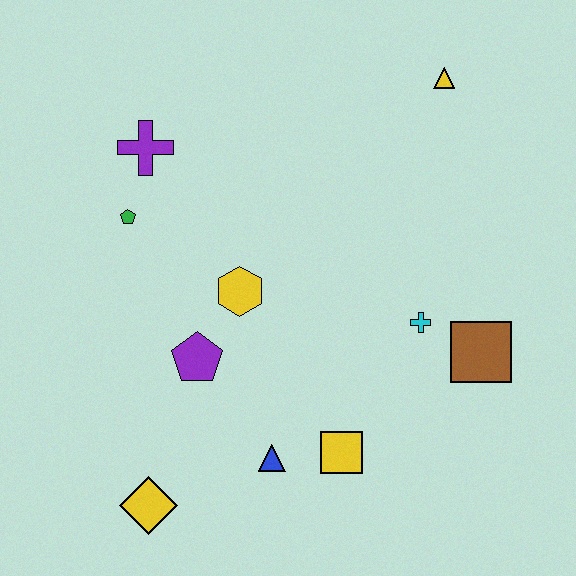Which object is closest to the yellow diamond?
The blue triangle is closest to the yellow diamond.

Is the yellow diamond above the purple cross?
No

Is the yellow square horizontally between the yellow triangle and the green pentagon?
Yes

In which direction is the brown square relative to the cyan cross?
The brown square is to the right of the cyan cross.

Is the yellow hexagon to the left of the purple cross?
No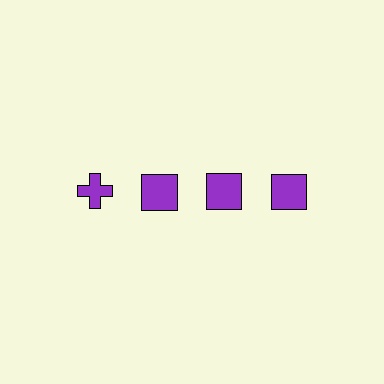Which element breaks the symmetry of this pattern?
The purple cross in the top row, leftmost column breaks the symmetry. All other shapes are purple squares.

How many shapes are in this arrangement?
There are 4 shapes arranged in a grid pattern.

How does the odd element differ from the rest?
It has a different shape: cross instead of square.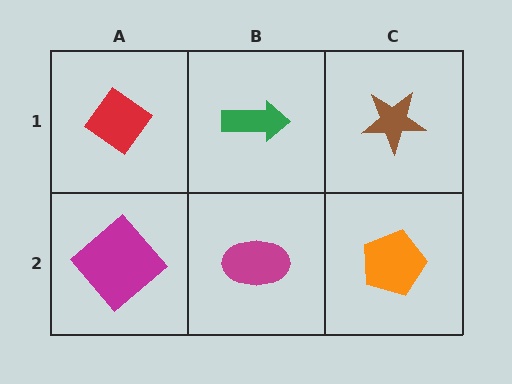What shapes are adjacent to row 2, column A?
A red diamond (row 1, column A), a magenta ellipse (row 2, column B).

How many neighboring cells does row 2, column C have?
2.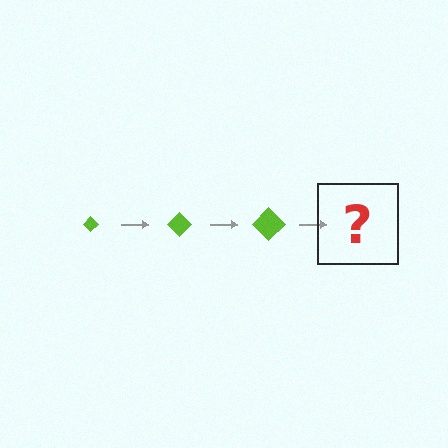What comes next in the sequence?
The next element should be a lime diamond, larger than the previous one.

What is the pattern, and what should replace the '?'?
The pattern is that the diamond gets progressively larger each step. The '?' should be a lime diamond, larger than the previous one.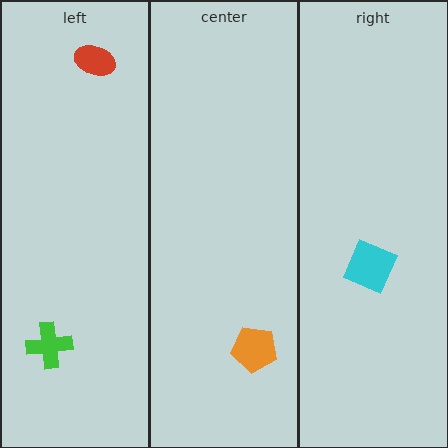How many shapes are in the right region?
1.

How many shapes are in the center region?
1.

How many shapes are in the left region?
2.